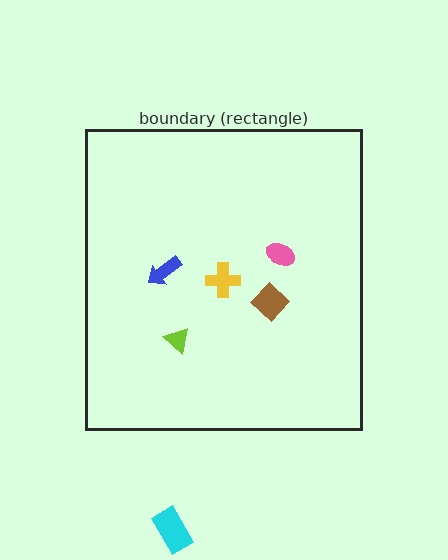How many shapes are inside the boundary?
5 inside, 1 outside.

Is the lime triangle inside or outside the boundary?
Inside.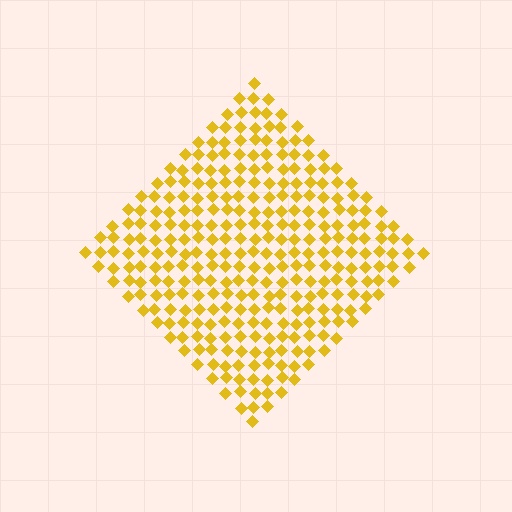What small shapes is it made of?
It is made of small diamonds.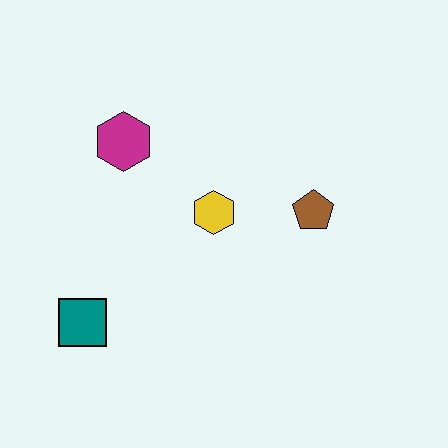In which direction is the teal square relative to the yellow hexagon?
The teal square is to the left of the yellow hexagon.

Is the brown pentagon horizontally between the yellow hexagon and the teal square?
No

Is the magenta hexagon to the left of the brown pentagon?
Yes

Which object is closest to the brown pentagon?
The yellow hexagon is closest to the brown pentagon.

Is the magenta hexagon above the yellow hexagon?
Yes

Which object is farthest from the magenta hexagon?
The brown pentagon is farthest from the magenta hexagon.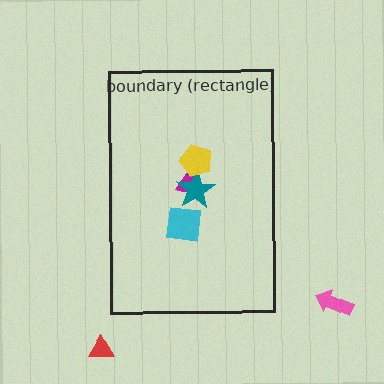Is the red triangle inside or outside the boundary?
Outside.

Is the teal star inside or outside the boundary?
Inside.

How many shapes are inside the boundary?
4 inside, 2 outside.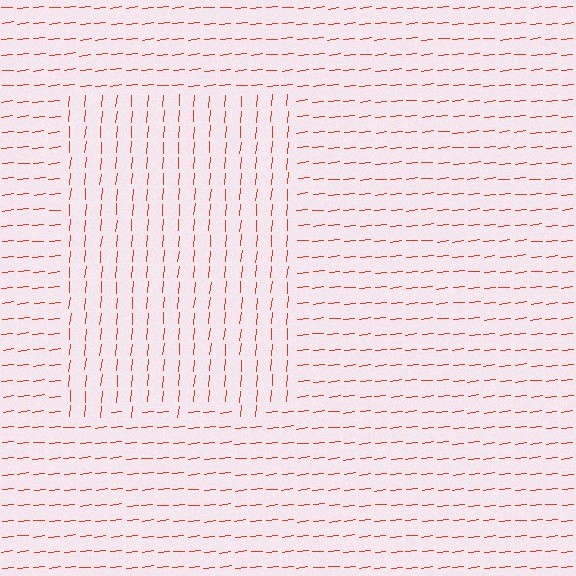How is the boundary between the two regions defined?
The boundary is defined purely by a change in line orientation (approximately 79 degrees difference). All lines are the same color and thickness.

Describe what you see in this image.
The image is filled with small red line segments. A rectangle region in the image has lines oriented differently from the surrounding lines, creating a visible texture boundary.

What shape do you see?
I see a rectangle.